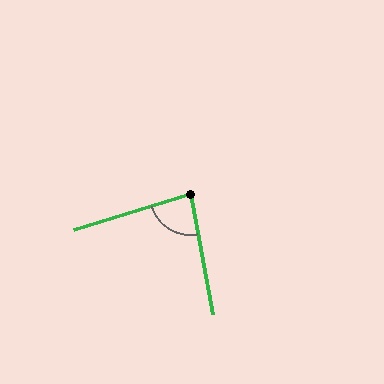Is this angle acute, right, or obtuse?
It is acute.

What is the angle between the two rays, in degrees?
Approximately 84 degrees.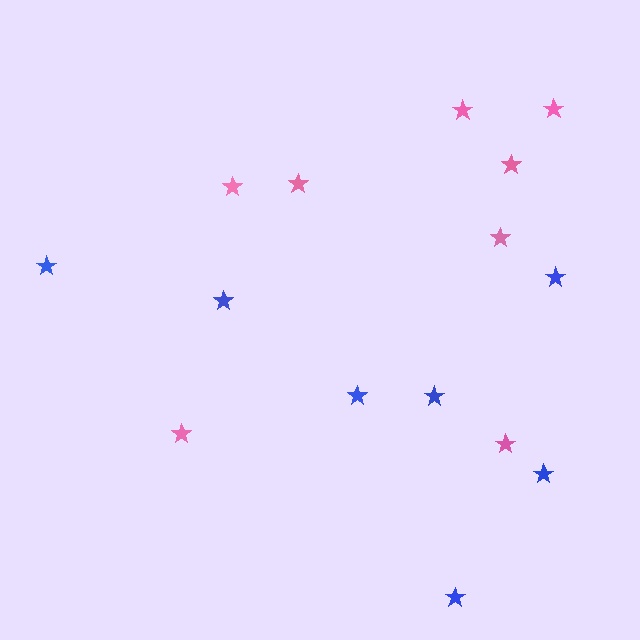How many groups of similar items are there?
There are 2 groups: one group of blue stars (7) and one group of pink stars (8).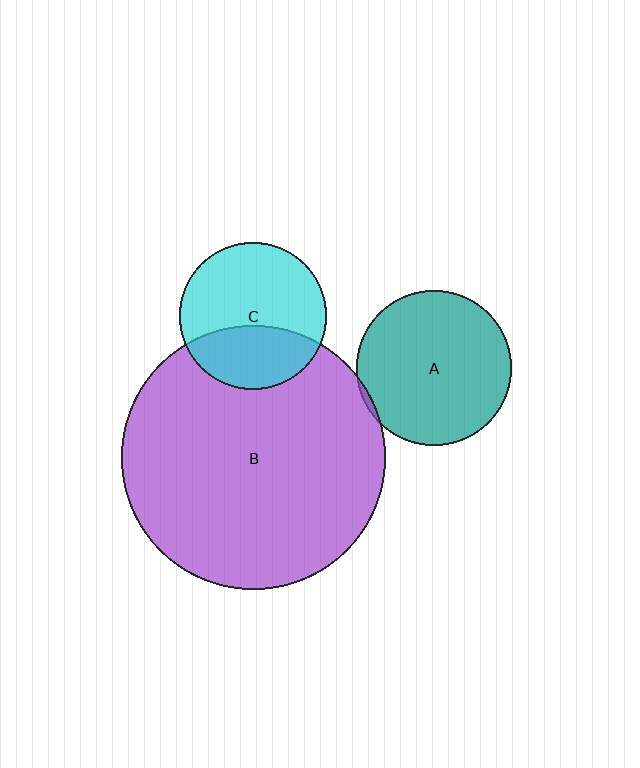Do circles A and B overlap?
Yes.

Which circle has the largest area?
Circle B (purple).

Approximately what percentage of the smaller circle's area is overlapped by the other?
Approximately 5%.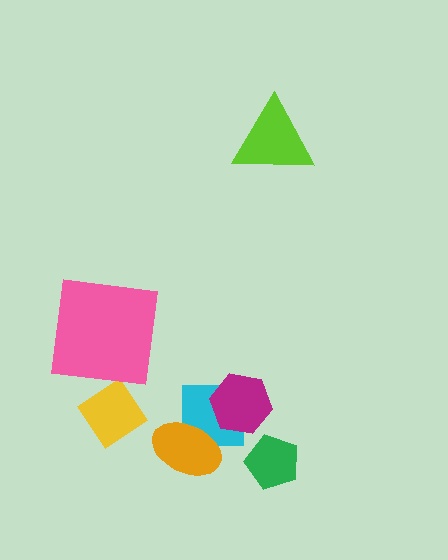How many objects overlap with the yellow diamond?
0 objects overlap with the yellow diamond.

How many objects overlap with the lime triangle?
0 objects overlap with the lime triangle.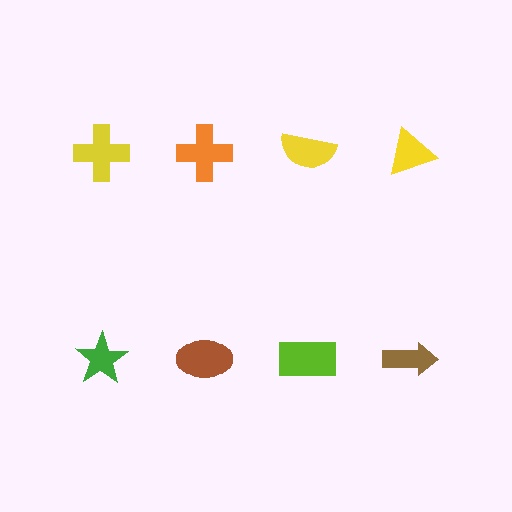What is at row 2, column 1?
A green star.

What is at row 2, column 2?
A brown ellipse.